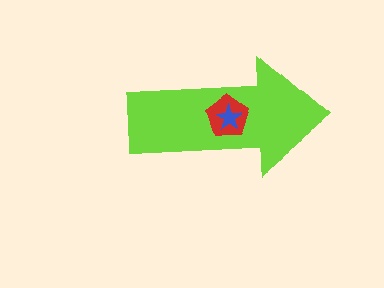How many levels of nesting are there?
3.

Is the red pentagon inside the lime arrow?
Yes.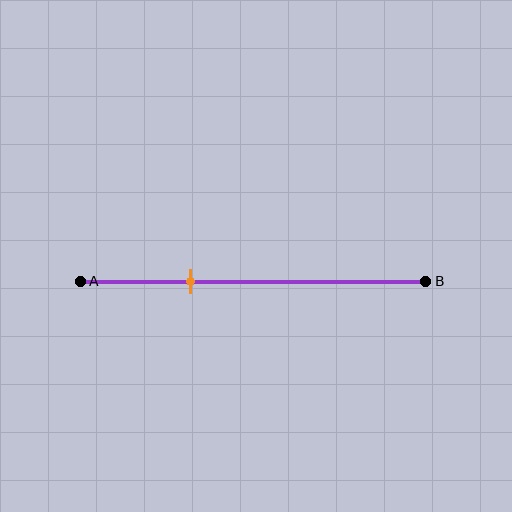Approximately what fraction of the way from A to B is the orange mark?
The orange mark is approximately 30% of the way from A to B.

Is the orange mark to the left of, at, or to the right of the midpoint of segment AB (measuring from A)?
The orange mark is to the left of the midpoint of segment AB.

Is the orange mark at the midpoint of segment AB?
No, the mark is at about 30% from A, not at the 50% midpoint.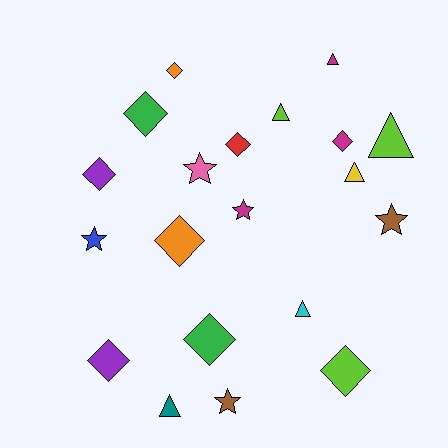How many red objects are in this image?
There is 1 red object.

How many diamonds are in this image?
There are 9 diamonds.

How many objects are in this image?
There are 20 objects.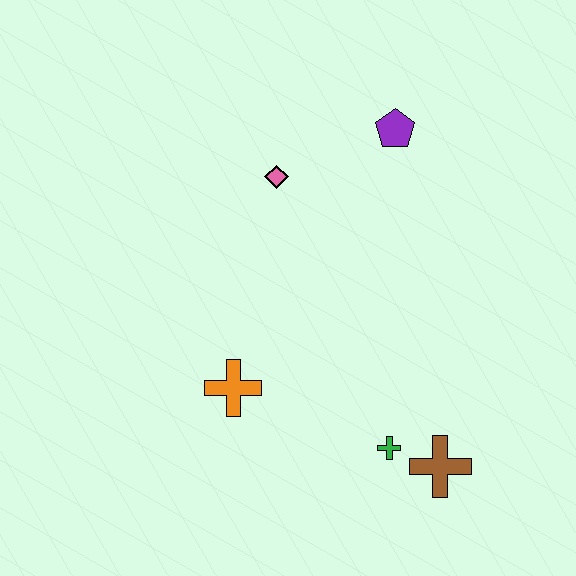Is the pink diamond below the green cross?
No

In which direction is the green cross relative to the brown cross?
The green cross is to the left of the brown cross.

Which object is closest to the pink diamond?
The purple pentagon is closest to the pink diamond.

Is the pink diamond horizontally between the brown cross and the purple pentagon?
No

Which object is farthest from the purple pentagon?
The brown cross is farthest from the purple pentagon.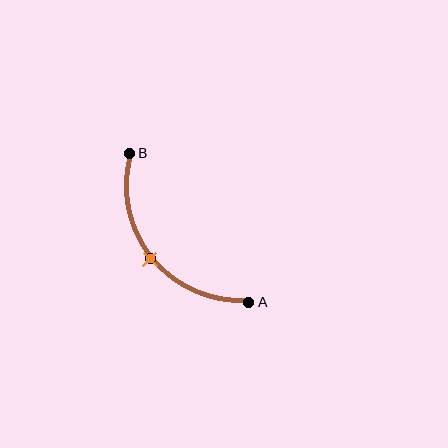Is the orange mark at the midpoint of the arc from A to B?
Yes. The orange mark lies on the arc at equal arc-length from both A and B — it is the arc midpoint.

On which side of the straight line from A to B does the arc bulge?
The arc bulges below and to the left of the straight line connecting A and B.